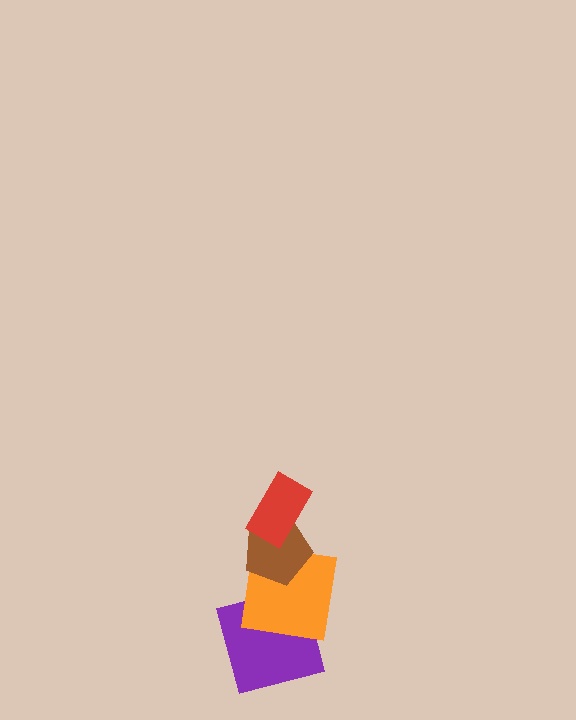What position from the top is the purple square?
The purple square is 4th from the top.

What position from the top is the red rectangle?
The red rectangle is 1st from the top.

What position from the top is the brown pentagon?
The brown pentagon is 2nd from the top.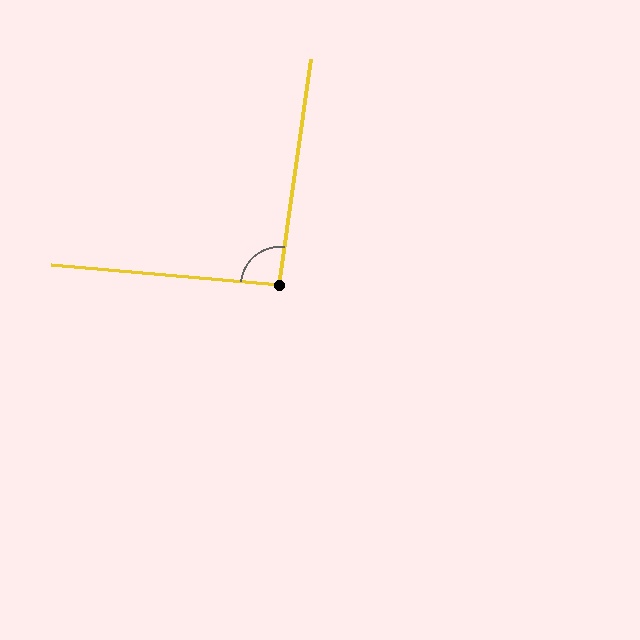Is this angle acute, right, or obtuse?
It is approximately a right angle.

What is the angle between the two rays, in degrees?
Approximately 93 degrees.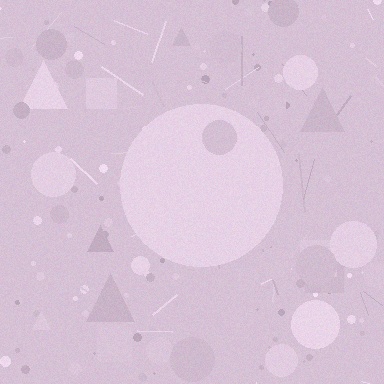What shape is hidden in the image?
A circle is hidden in the image.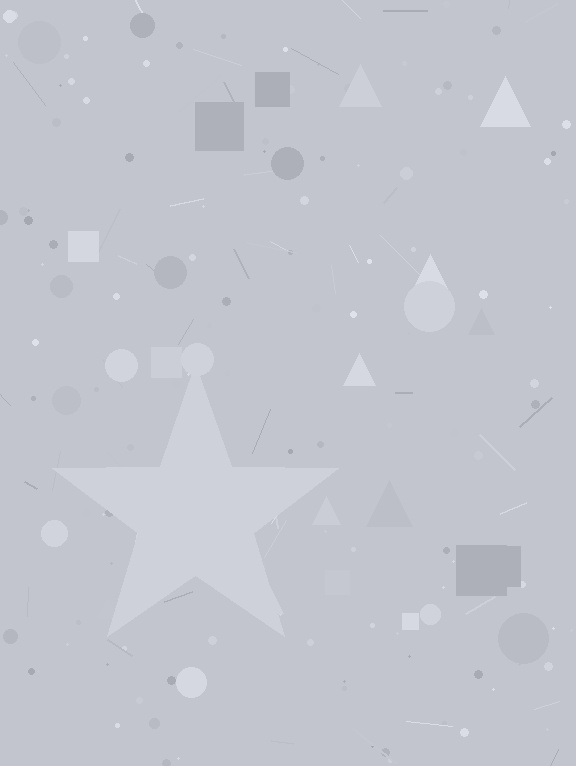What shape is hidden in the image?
A star is hidden in the image.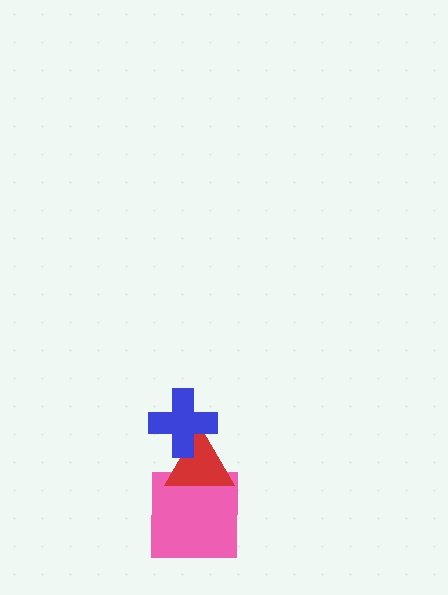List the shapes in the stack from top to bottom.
From top to bottom: the blue cross, the red triangle, the pink square.